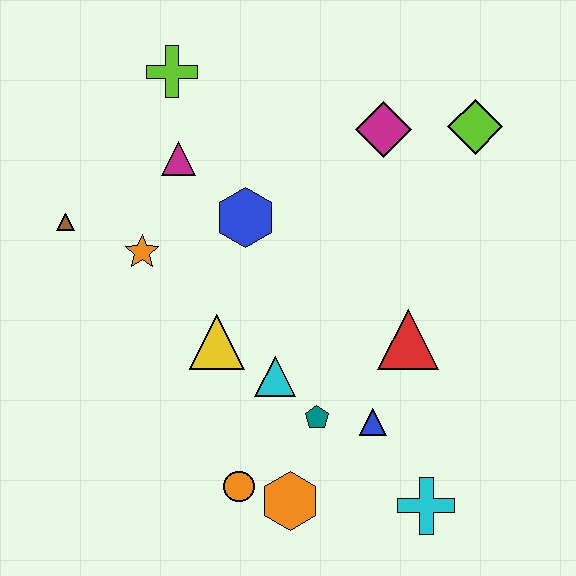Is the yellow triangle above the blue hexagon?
No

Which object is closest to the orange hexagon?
The orange circle is closest to the orange hexagon.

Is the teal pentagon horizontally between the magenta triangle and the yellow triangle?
No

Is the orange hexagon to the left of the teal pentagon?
Yes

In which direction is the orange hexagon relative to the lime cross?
The orange hexagon is below the lime cross.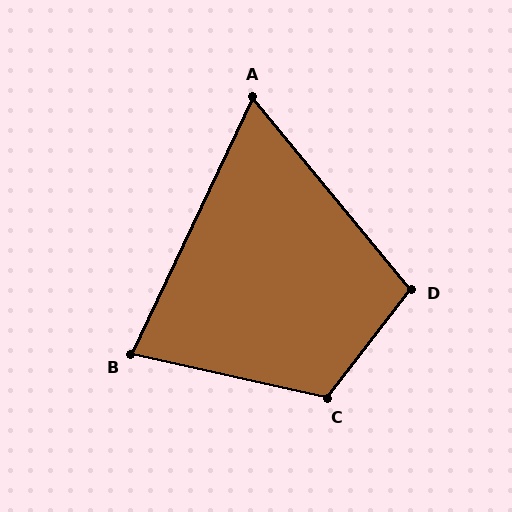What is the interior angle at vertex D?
Approximately 103 degrees (obtuse).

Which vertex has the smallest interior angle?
A, at approximately 65 degrees.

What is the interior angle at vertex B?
Approximately 77 degrees (acute).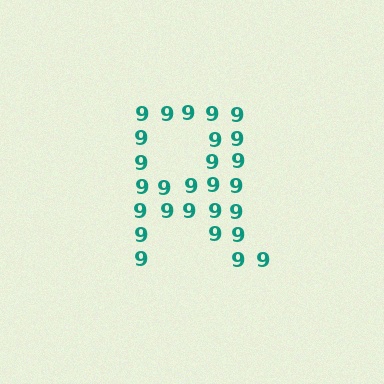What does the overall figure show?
The overall figure shows the letter R.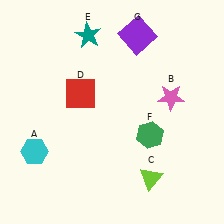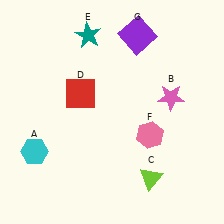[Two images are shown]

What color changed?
The hexagon (F) changed from green in Image 1 to pink in Image 2.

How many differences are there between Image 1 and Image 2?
There is 1 difference between the two images.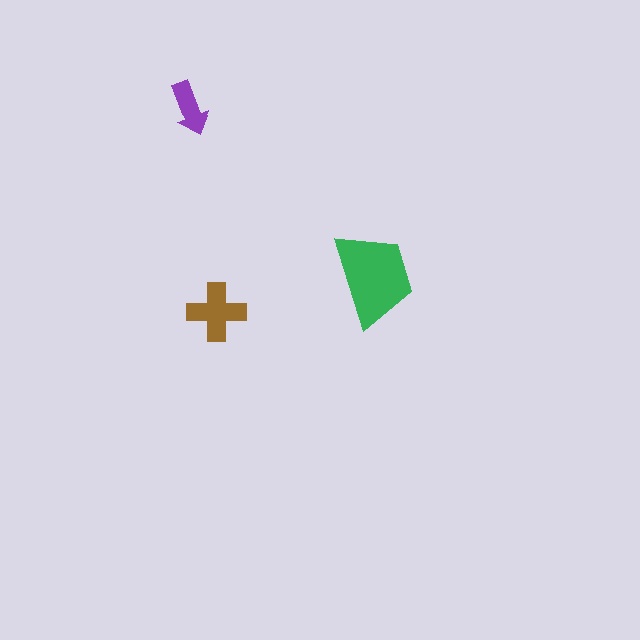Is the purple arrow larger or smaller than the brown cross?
Smaller.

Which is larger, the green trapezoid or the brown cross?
The green trapezoid.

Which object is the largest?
The green trapezoid.